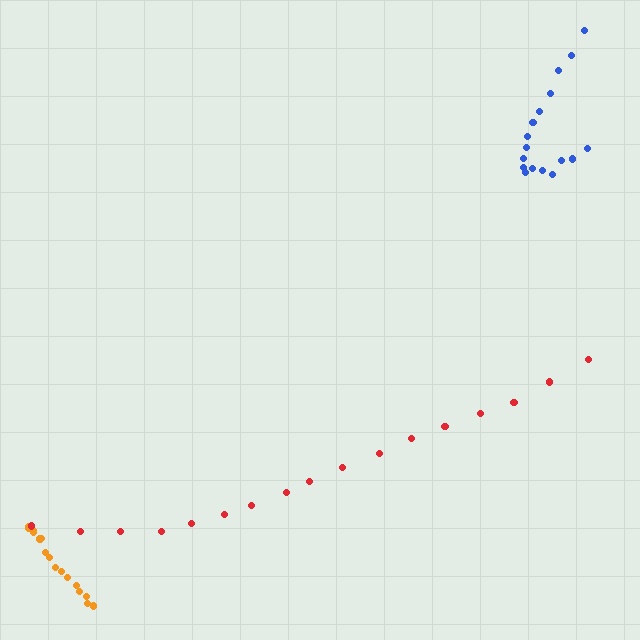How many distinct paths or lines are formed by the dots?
There are 3 distinct paths.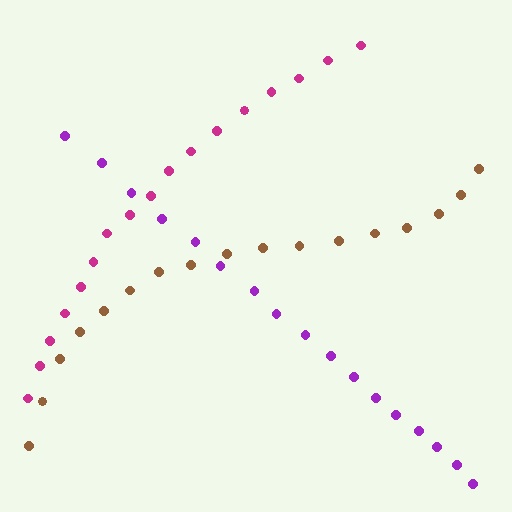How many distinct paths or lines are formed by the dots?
There are 3 distinct paths.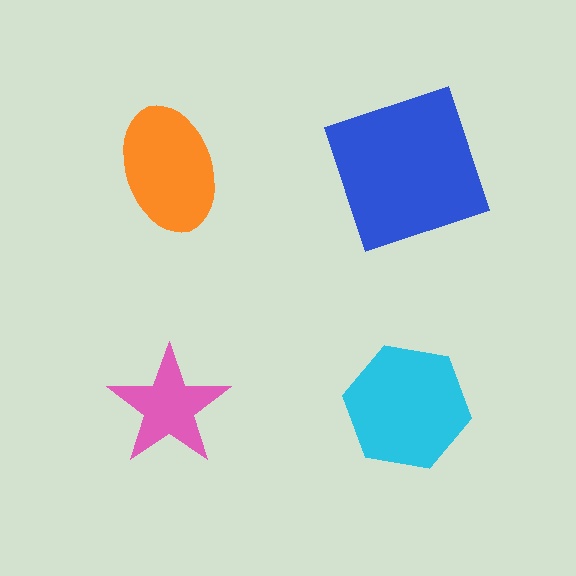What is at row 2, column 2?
A cyan hexagon.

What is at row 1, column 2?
A blue square.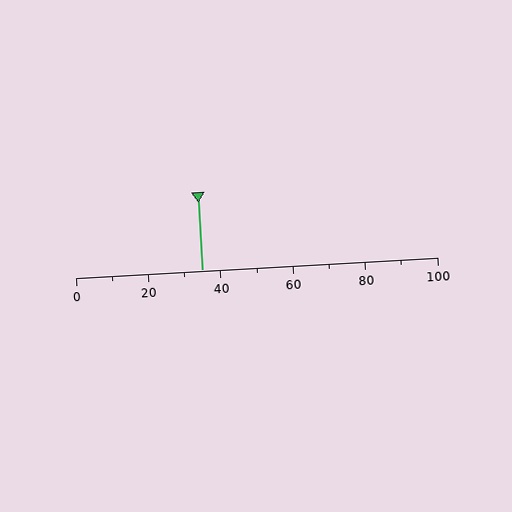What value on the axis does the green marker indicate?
The marker indicates approximately 35.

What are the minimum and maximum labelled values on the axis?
The axis runs from 0 to 100.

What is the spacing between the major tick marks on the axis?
The major ticks are spaced 20 apart.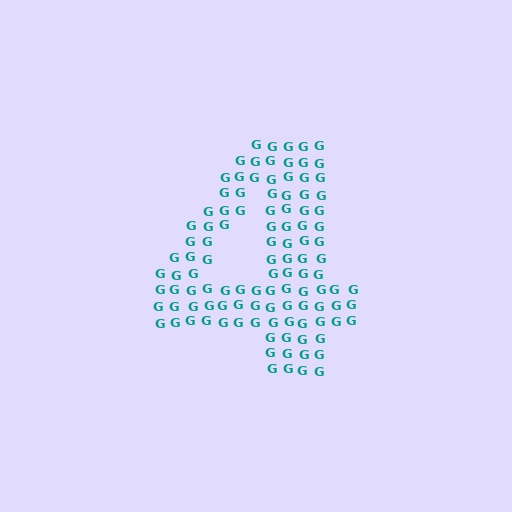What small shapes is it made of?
It is made of small letter G's.